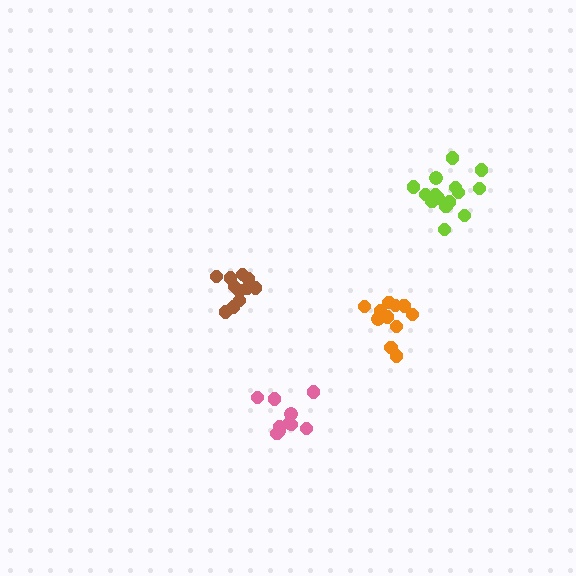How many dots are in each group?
Group 1: 10 dots, Group 2: 15 dots, Group 3: 11 dots, Group 4: 13 dots (49 total).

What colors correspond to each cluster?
The clusters are colored: pink, lime, brown, orange.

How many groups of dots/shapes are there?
There are 4 groups.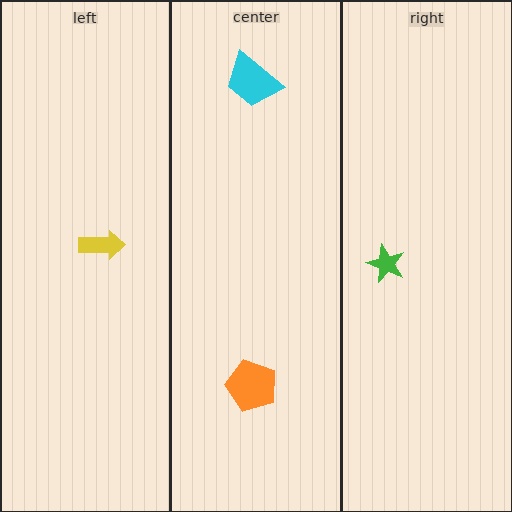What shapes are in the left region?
The yellow arrow.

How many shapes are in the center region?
2.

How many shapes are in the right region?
1.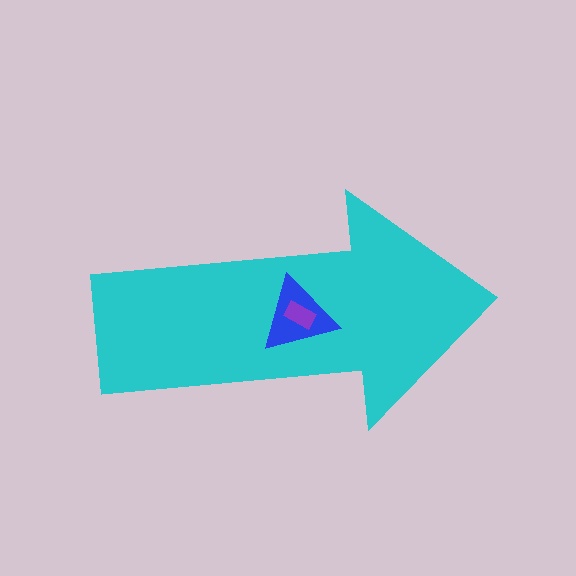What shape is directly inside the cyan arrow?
The blue triangle.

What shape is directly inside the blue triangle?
The purple rectangle.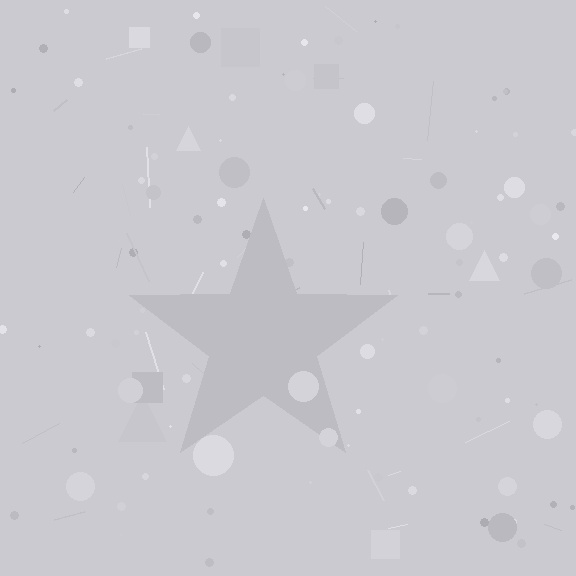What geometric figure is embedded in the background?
A star is embedded in the background.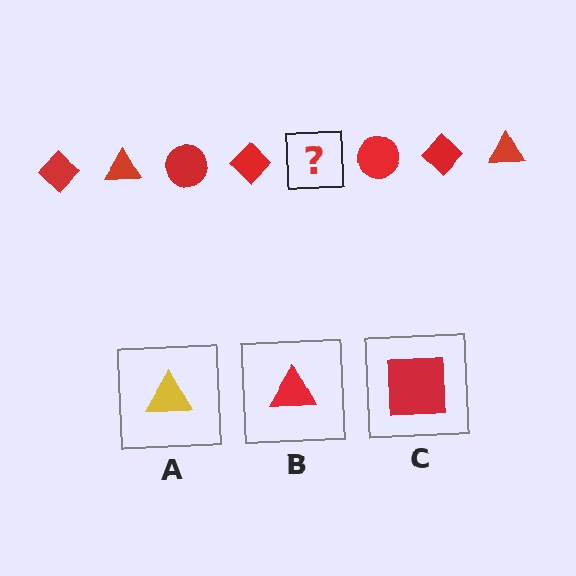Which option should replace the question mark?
Option B.